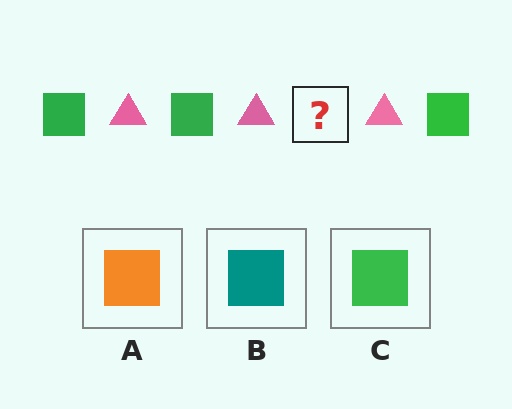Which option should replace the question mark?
Option C.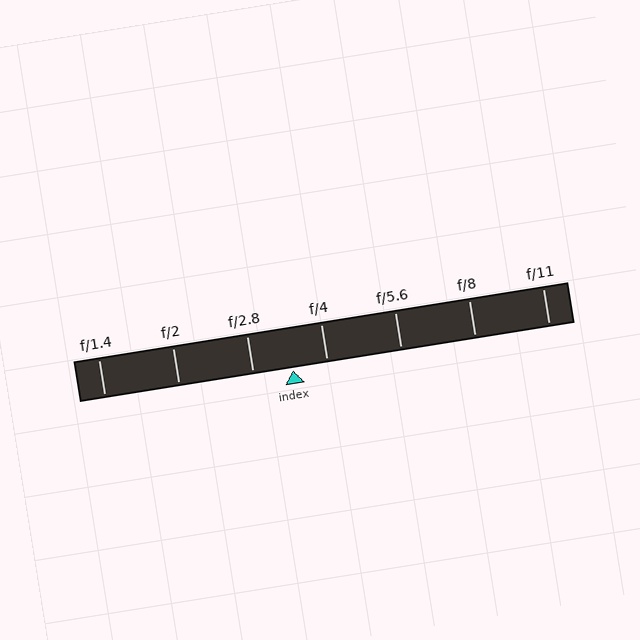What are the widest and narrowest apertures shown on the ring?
The widest aperture shown is f/1.4 and the narrowest is f/11.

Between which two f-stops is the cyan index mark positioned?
The index mark is between f/2.8 and f/4.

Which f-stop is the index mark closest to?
The index mark is closest to f/4.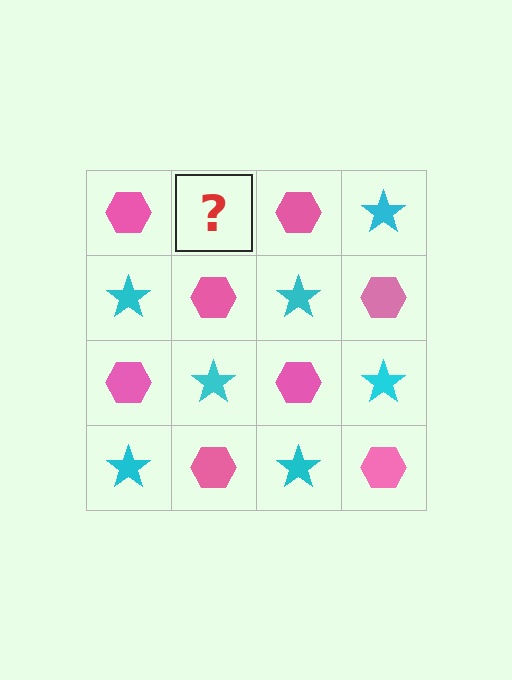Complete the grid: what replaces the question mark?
The question mark should be replaced with a cyan star.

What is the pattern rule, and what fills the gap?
The rule is that it alternates pink hexagon and cyan star in a checkerboard pattern. The gap should be filled with a cyan star.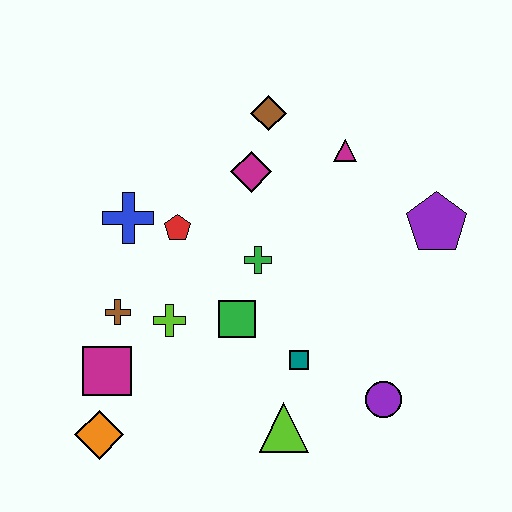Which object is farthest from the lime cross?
The purple pentagon is farthest from the lime cross.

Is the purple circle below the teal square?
Yes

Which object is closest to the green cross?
The green square is closest to the green cross.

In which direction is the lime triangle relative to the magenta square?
The lime triangle is to the right of the magenta square.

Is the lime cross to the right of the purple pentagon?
No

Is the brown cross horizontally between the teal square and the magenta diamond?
No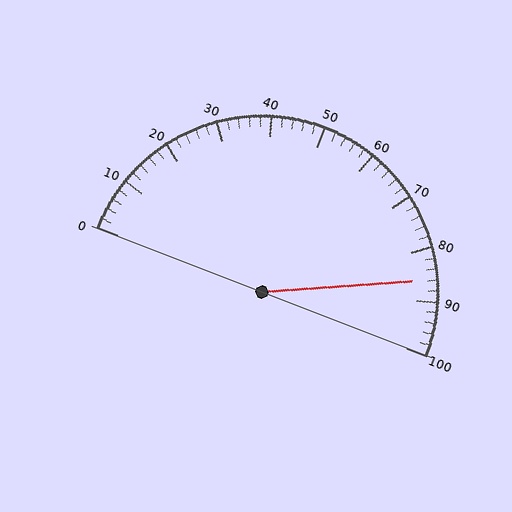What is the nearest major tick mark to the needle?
The nearest major tick mark is 90.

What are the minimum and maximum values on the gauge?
The gauge ranges from 0 to 100.